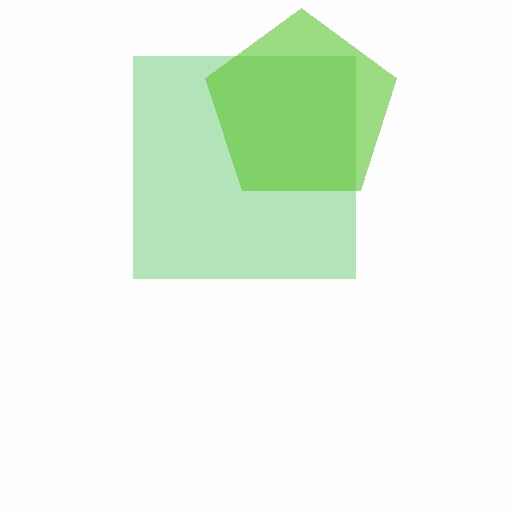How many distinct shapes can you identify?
There are 2 distinct shapes: a green square, a lime pentagon.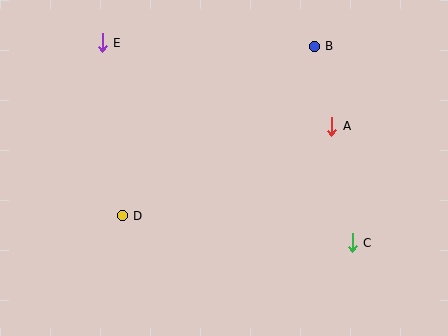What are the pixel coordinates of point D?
Point D is at (122, 216).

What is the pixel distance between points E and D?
The distance between E and D is 174 pixels.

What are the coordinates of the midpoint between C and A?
The midpoint between C and A is at (342, 185).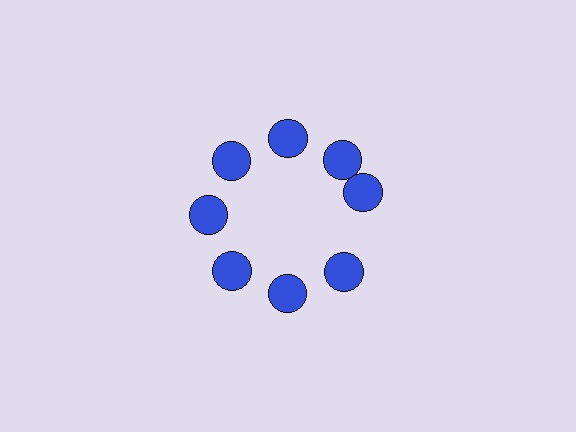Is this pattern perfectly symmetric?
No. The 8 blue circles are arranged in a ring, but one element near the 3 o'clock position is rotated out of alignment along the ring, breaking the 8-fold rotational symmetry.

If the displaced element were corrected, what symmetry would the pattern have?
It would have 8-fold rotational symmetry — the pattern would map onto itself every 45 degrees.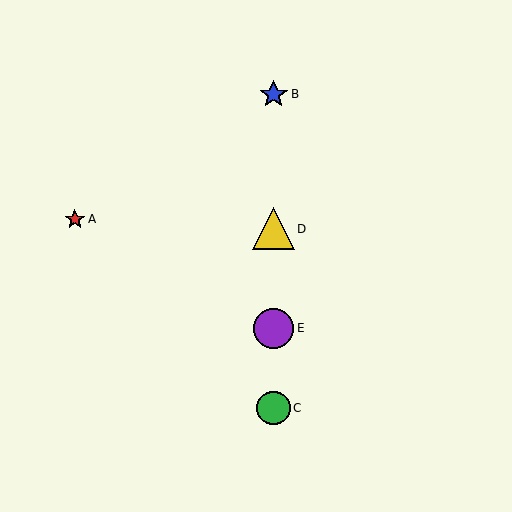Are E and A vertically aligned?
No, E is at x≈274 and A is at x≈75.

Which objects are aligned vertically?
Objects B, C, D, E are aligned vertically.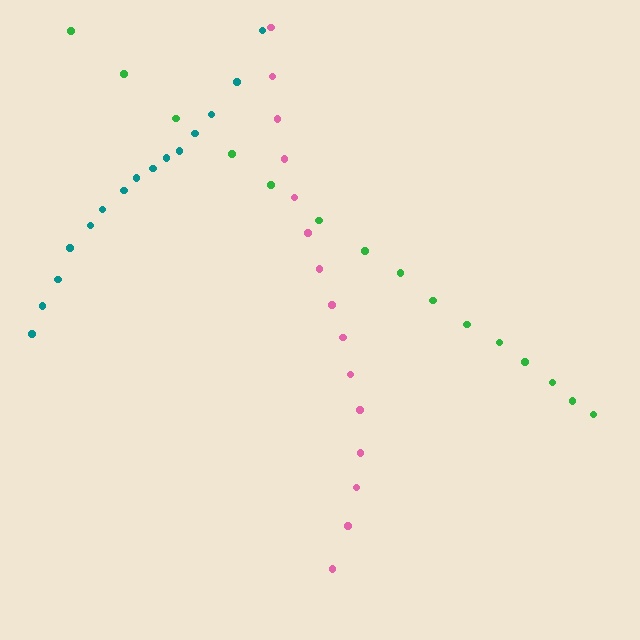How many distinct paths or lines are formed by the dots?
There are 3 distinct paths.